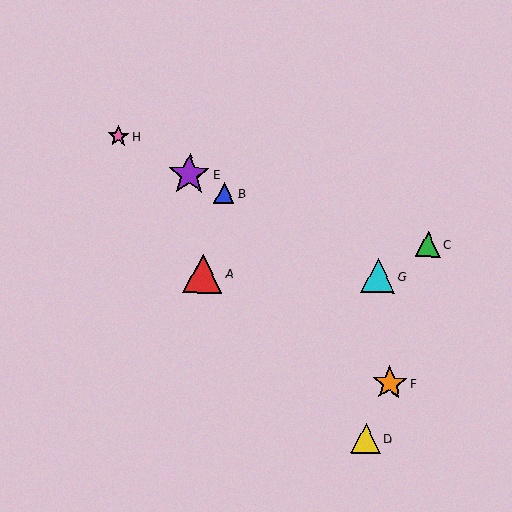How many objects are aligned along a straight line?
4 objects (B, E, G, H) are aligned along a straight line.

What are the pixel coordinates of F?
Object F is at (389, 383).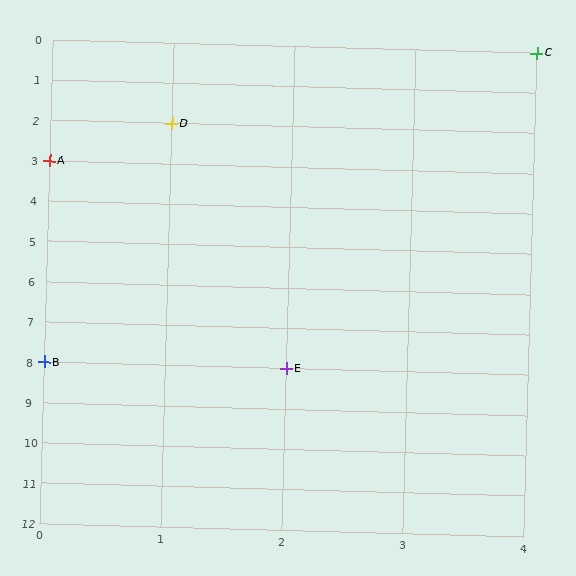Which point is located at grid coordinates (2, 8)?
Point E is at (2, 8).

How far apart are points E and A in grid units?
Points E and A are 2 columns and 5 rows apart (about 5.4 grid units diagonally).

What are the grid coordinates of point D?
Point D is at grid coordinates (1, 2).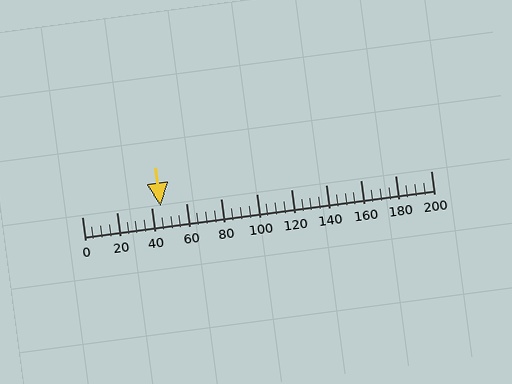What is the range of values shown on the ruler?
The ruler shows values from 0 to 200.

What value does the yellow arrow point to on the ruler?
The yellow arrow points to approximately 45.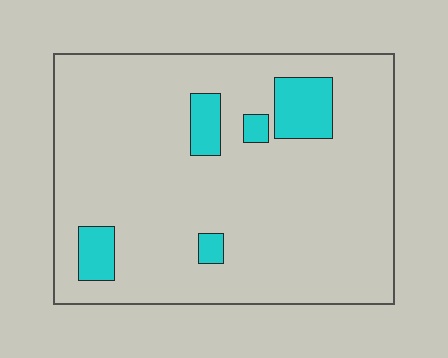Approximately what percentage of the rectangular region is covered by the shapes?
Approximately 10%.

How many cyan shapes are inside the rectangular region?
5.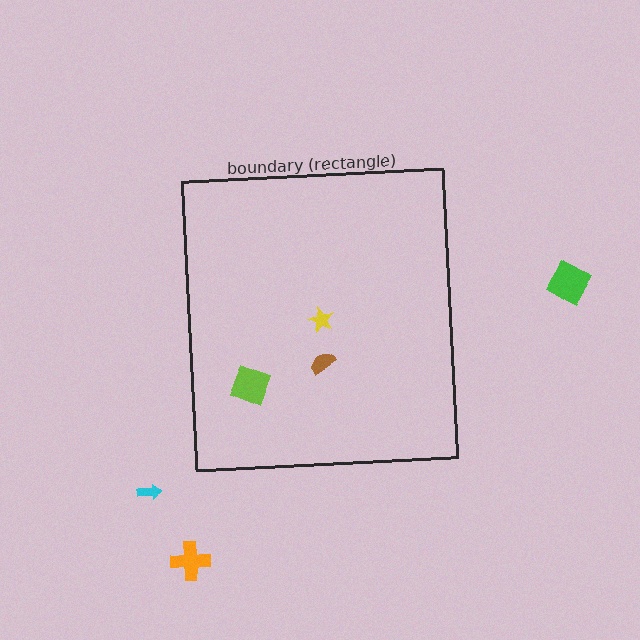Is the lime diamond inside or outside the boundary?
Inside.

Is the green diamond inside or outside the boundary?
Outside.